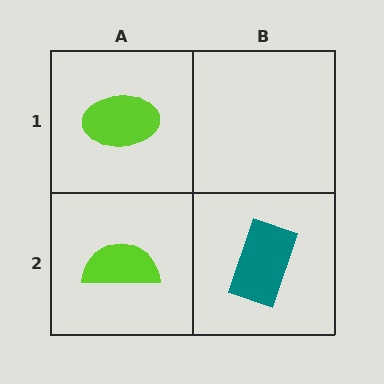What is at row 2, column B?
A teal rectangle.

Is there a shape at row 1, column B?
No, that cell is empty.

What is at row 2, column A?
A lime semicircle.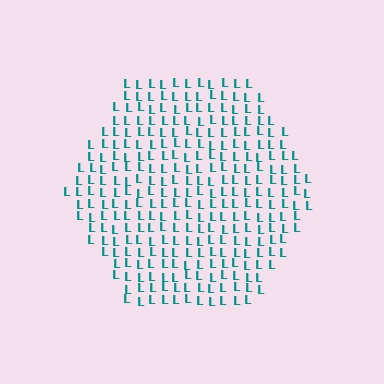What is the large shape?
The large shape is a hexagon.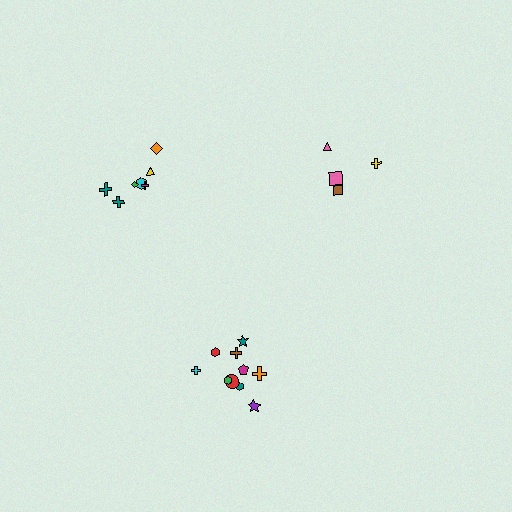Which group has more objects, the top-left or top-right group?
The top-left group.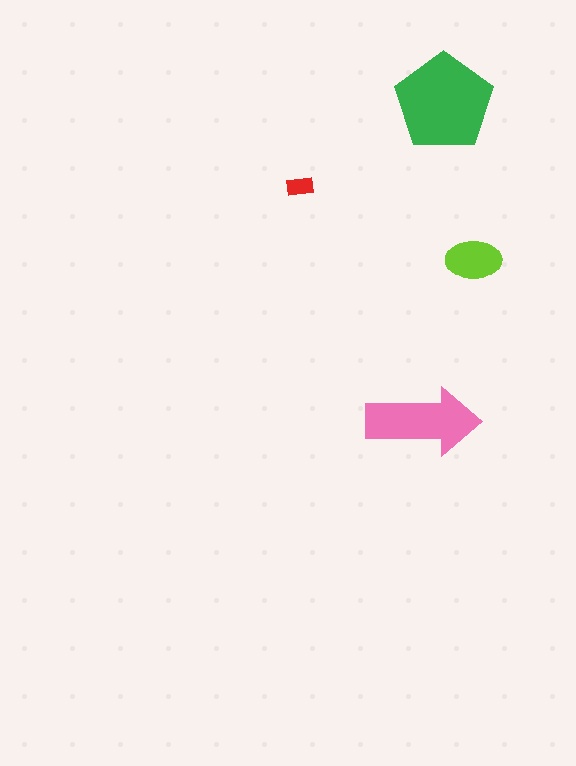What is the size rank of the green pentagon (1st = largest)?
1st.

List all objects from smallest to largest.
The red rectangle, the lime ellipse, the pink arrow, the green pentagon.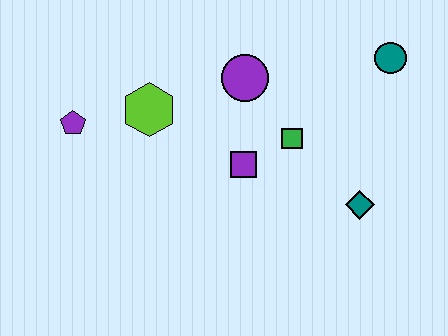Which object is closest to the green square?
The purple square is closest to the green square.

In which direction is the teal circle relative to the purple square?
The teal circle is to the right of the purple square.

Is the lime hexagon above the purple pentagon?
Yes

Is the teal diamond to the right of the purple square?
Yes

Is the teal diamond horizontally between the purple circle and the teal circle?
Yes